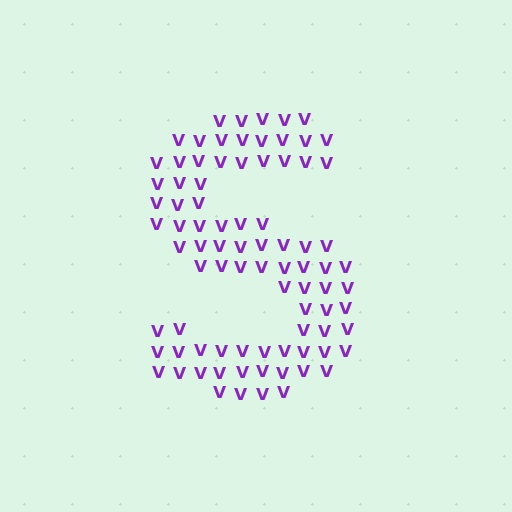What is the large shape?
The large shape is the letter S.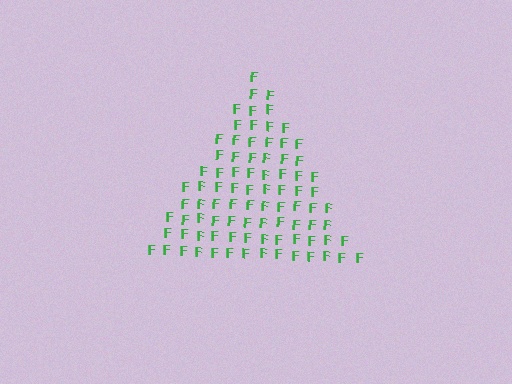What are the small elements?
The small elements are letter F's.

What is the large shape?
The large shape is a triangle.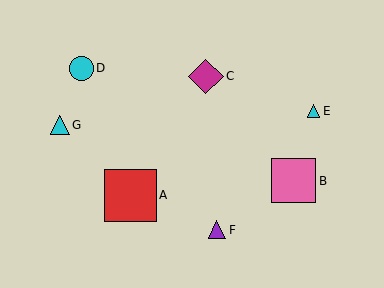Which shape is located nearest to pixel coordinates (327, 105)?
The cyan triangle (labeled E) at (313, 111) is nearest to that location.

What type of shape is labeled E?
Shape E is a cyan triangle.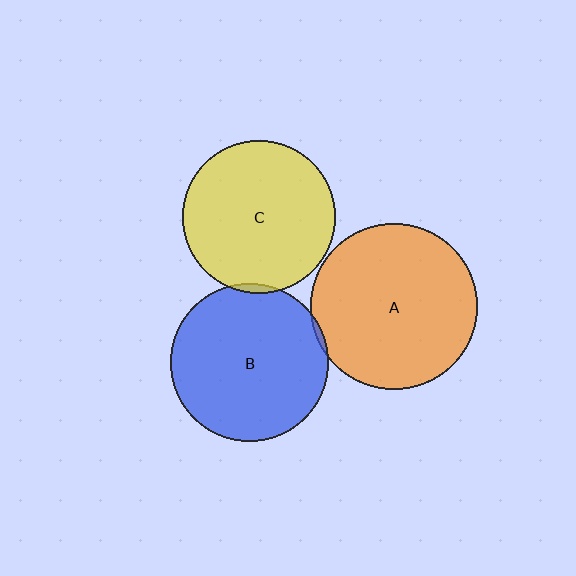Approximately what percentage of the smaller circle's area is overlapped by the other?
Approximately 5%.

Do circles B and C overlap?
Yes.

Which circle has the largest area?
Circle A (orange).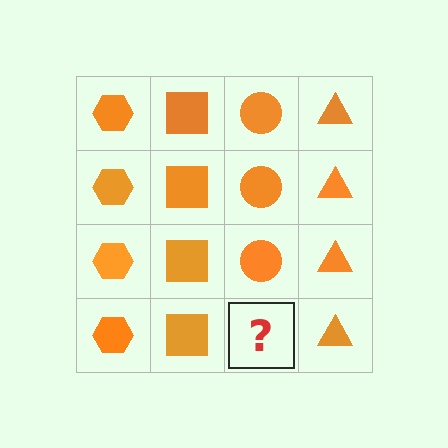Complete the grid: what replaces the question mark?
The question mark should be replaced with an orange circle.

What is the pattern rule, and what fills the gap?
The rule is that each column has a consistent shape. The gap should be filled with an orange circle.